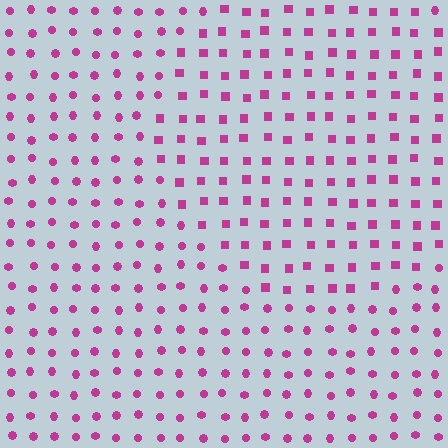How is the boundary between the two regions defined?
The boundary is defined by a change in element shape: squares inside vs. circles outside. All elements share the same color and spacing.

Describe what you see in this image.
The image is filled with small magenta elements arranged in a uniform grid. A circle-shaped region contains squares, while the surrounding area contains circles. The boundary is defined purely by the change in element shape.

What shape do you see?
I see a circle.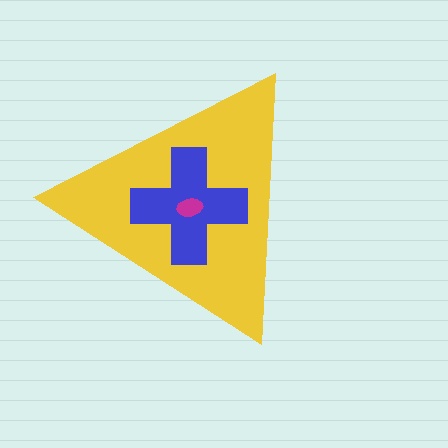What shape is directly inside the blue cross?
The magenta ellipse.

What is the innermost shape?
The magenta ellipse.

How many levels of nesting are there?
3.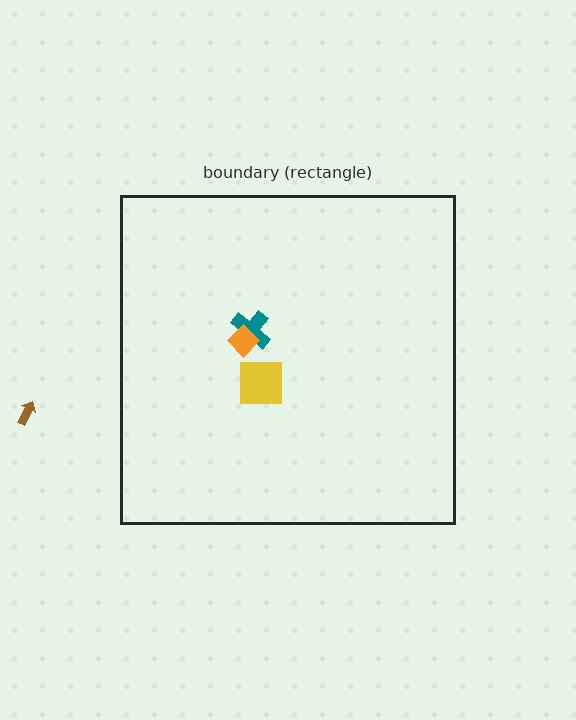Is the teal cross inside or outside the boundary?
Inside.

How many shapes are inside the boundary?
3 inside, 1 outside.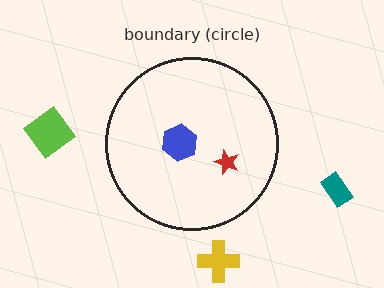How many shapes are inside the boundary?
2 inside, 3 outside.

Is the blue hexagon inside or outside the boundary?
Inside.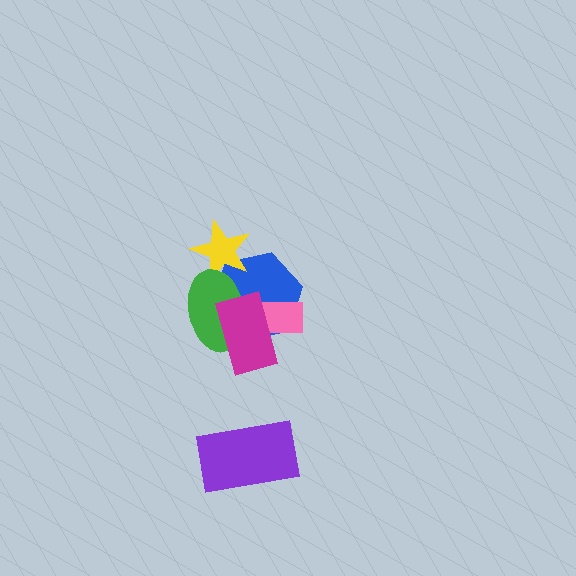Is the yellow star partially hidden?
Yes, it is partially covered by another shape.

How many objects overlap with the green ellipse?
3 objects overlap with the green ellipse.